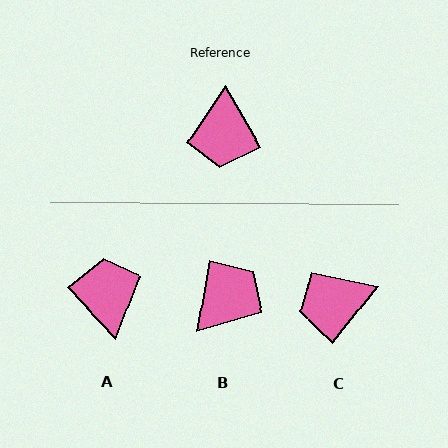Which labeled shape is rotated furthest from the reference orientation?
A, about 167 degrees away.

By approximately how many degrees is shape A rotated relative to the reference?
Approximately 167 degrees clockwise.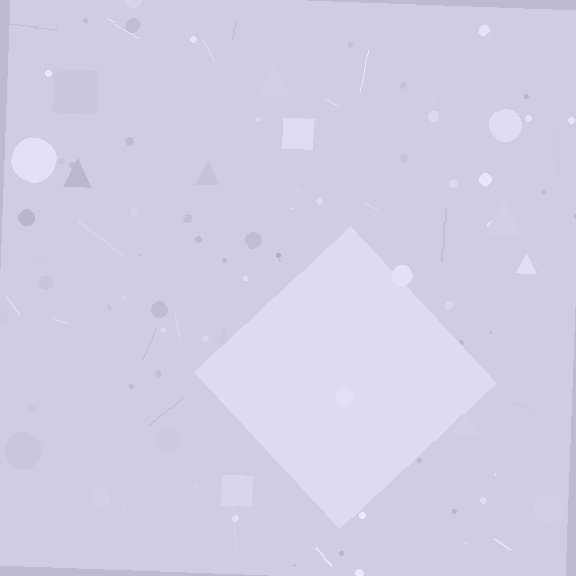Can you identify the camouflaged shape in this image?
The camouflaged shape is a diamond.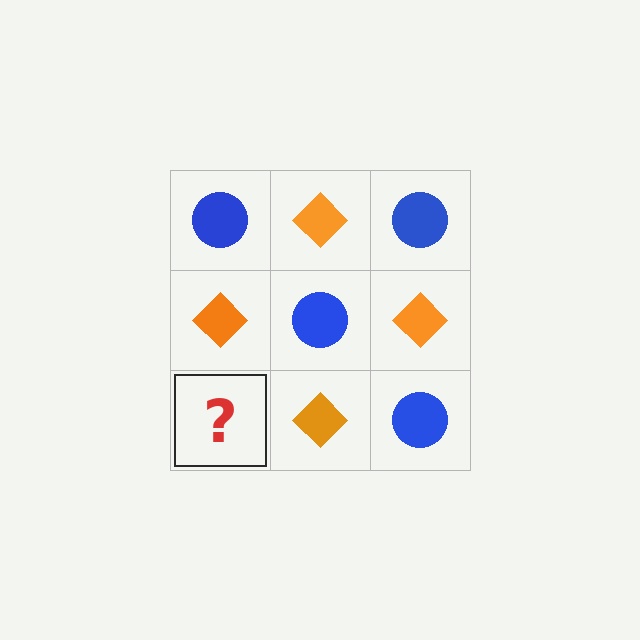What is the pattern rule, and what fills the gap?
The rule is that it alternates blue circle and orange diamond in a checkerboard pattern. The gap should be filled with a blue circle.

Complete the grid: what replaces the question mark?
The question mark should be replaced with a blue circle.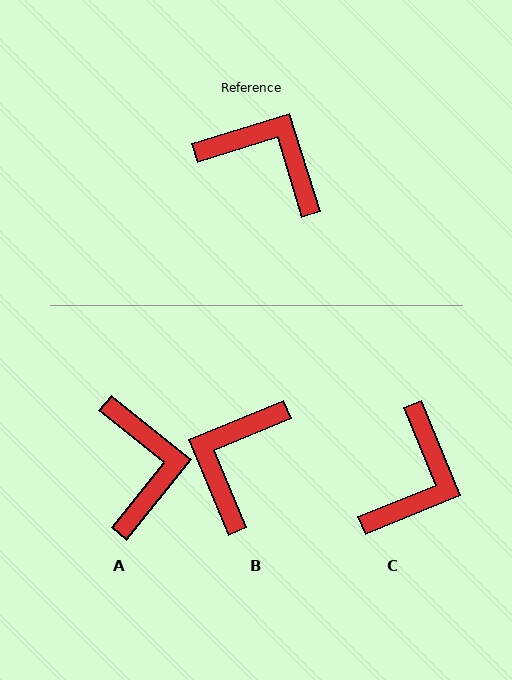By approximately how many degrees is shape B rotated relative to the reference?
Approximately 95 degrees counter-clockwise.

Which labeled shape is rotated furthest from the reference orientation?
B, about 95 degrees away.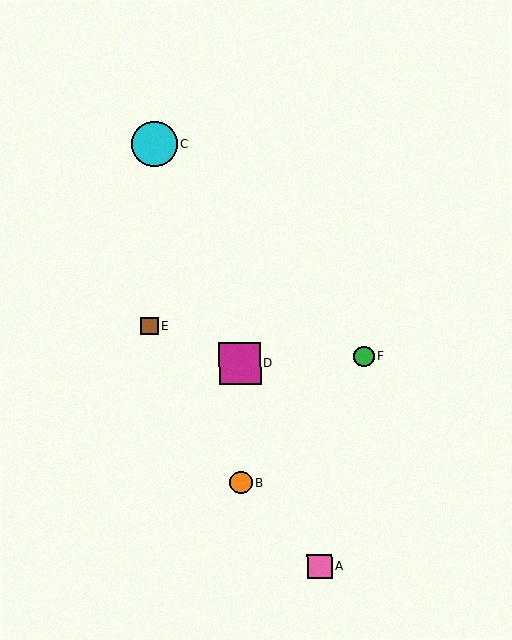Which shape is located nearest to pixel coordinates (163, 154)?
The cyan circle (labeled C) at (154, 144) is nearest to that location.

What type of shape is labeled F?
Shape F is a green circle.